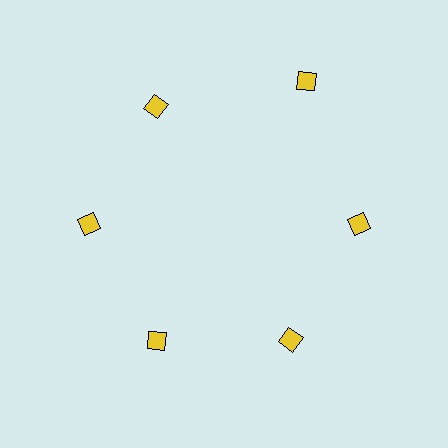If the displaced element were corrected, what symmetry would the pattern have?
It would have 6-fold rotational symmetry — the pattern would map onto itself every 60 degrees.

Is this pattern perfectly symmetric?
No. The 6 yellow diamonds are arranged in a ring, but one element near the 1 o'clock position is pushed outward from the center, breaking the 6-fold rotational symmetry.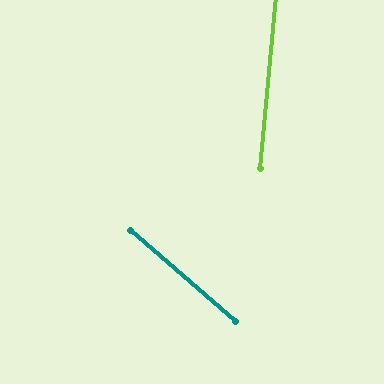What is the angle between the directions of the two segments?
Approximately 54 degrees.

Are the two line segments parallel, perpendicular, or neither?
Neither parallel nor perpendicular — they differ by about 54°.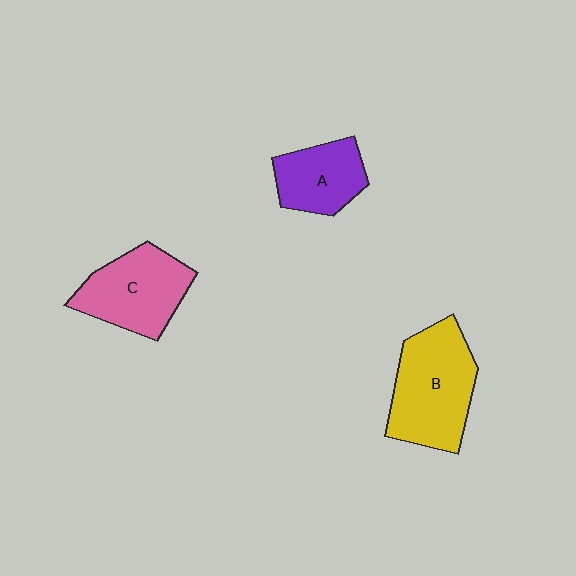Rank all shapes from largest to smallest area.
From largest to smallest: B (yellow), C (pink), A (purple).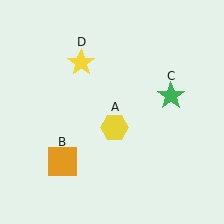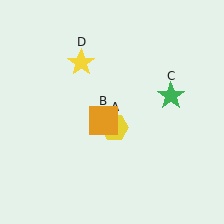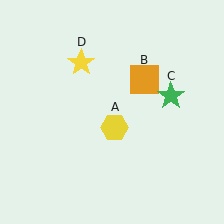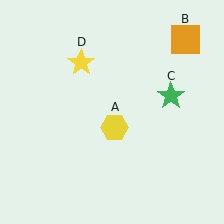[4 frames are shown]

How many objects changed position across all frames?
1 object changed position: orange square (object B).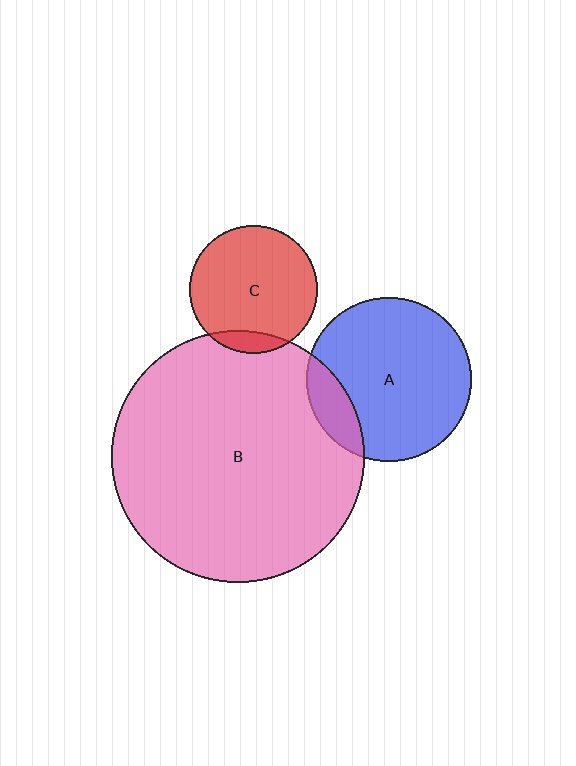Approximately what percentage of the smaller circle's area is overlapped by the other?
Approximately 10%.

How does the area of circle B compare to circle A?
Approximately 2.4 times.